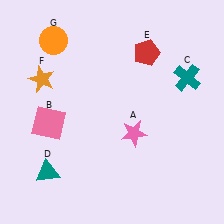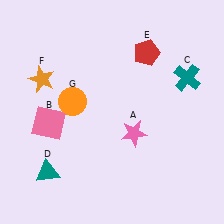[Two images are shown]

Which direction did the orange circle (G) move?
The orange circle (G) moved down.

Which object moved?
The orange circle (G) moved down.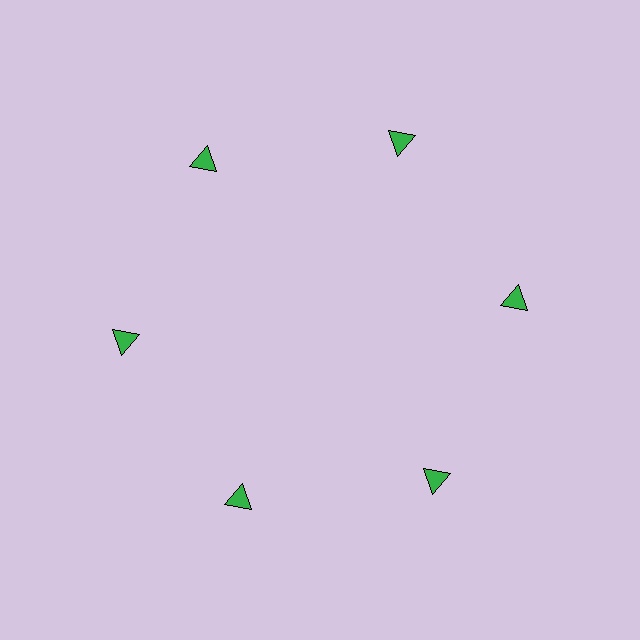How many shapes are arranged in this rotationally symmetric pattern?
There are 6 shapes, arranged in 6 groups of 1.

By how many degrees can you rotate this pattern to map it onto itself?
The pattern maps onto itself every 60 degrees of rotation.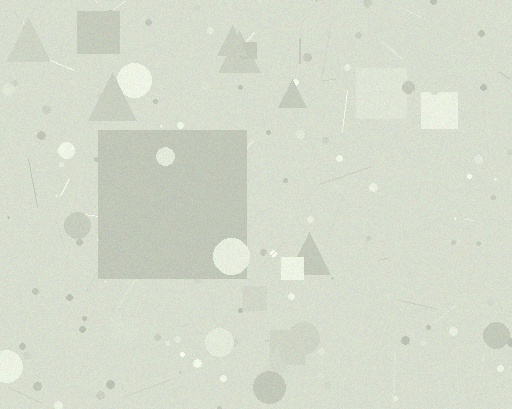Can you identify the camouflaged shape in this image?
The camouflaged shape is a square.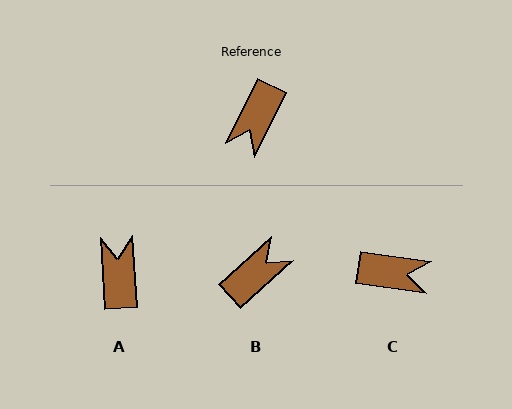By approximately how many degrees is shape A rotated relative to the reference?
Approximately 151 degrees clockwise.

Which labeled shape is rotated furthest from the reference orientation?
B, about 158 degrees away.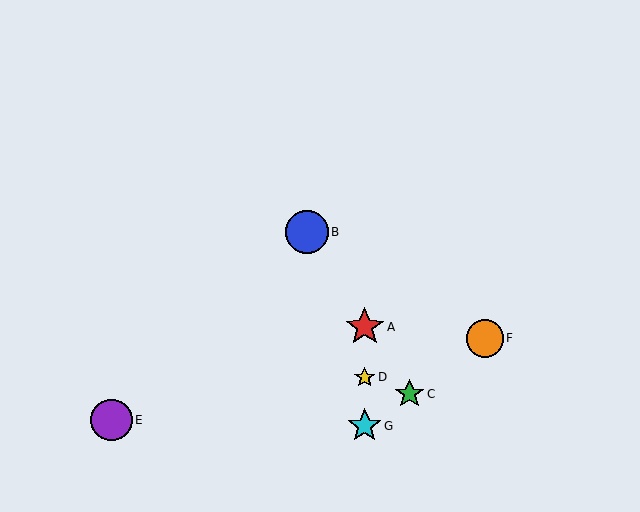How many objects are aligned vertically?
3 objects (A, D, G) are aligned vertically.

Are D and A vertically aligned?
Yes, both are at x≈365.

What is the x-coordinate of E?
Object E is at x≈111.